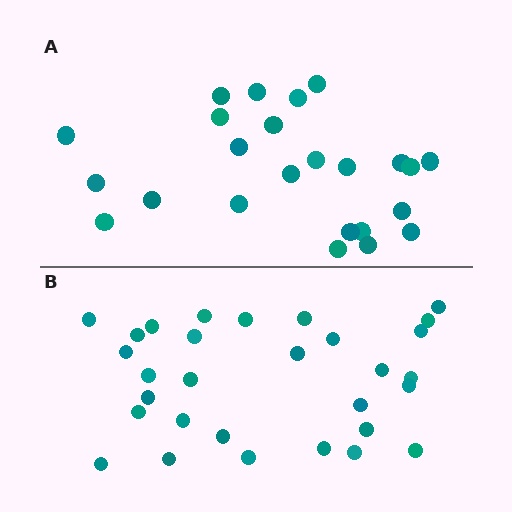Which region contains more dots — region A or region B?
Region B (the bottom region) has more dots.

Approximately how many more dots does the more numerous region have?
Region B has about 6 more dots than region A.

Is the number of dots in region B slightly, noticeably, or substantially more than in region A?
Region B has noticeably more, but not dramatically so. The ratio is roughly 1.2 to 1.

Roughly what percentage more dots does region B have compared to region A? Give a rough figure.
About 25% more.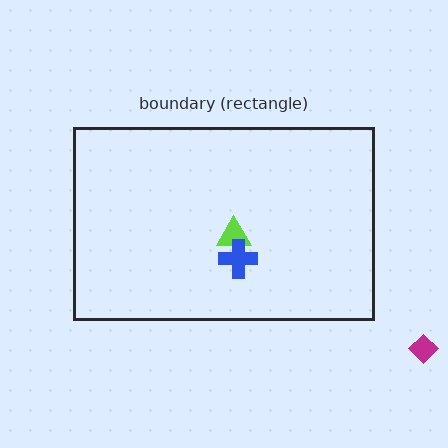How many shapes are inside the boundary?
2 inside, 1 outside.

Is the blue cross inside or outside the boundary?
Inside.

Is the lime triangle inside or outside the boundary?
Inside.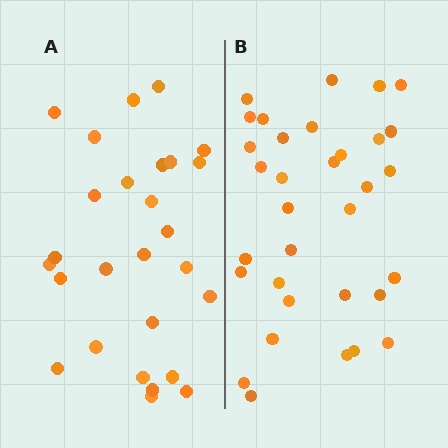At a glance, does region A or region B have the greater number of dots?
Region B (the right region) has more dots.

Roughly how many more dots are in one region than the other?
Region B has about 6 more dots than region A.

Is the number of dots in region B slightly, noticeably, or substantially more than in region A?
Region B has only slightly more — the two regions are fairly close. The ratio is roughly 1.2 to 1.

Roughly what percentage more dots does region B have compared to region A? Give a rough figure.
About 20% more.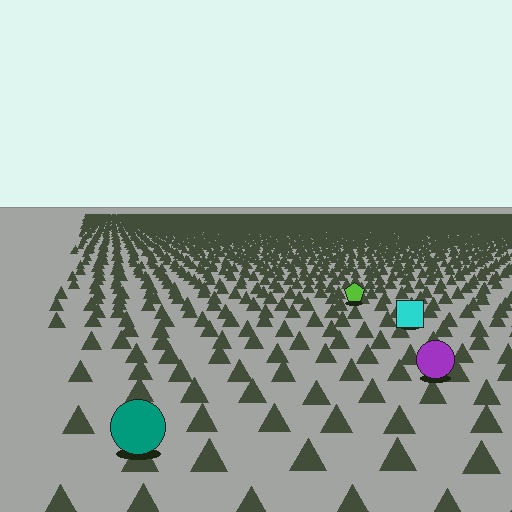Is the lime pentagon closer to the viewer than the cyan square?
No. The cyan square is closer — you can tell from the texture gradient: the ground texture is coarser near it.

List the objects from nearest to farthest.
From nearest to farthest: the teal circle, the purple circle, the cyan square, the lime pentagon.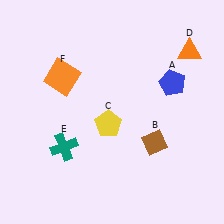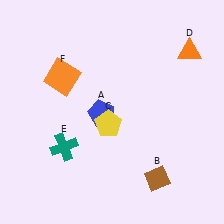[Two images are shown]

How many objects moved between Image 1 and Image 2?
2 objects moved between the two images.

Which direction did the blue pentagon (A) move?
The blue pentagon (A) moved left.